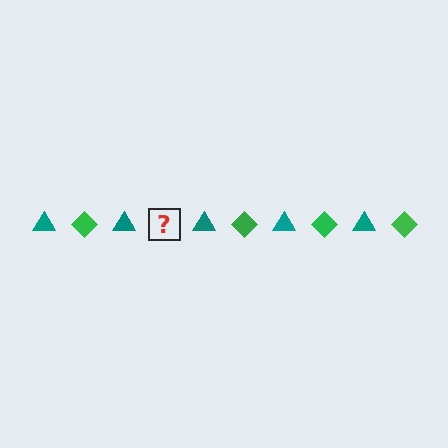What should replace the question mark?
The question mark should be replaced with a green diamond.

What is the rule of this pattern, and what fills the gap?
The rule is that the pattern alternates between teal triangle and green diamond. The gap should be filled with a green diamond.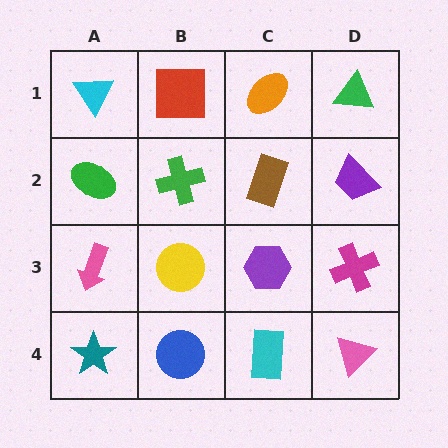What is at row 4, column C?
A cyan rectangle.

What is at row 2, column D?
A purple trapezoid.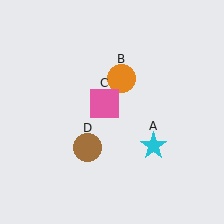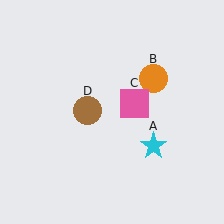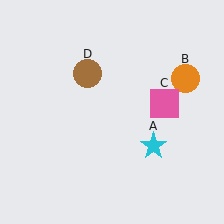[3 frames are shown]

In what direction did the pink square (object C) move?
The pink square (object C) moved right.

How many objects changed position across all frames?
3 objects changed position: orange circle (object B), pink square (object C), brown circle (object D).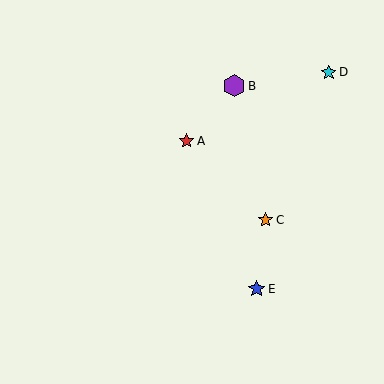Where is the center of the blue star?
The center of the blue star is at (257, 289).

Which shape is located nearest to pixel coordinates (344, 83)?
The cyan star (labeled D) at (329, 72) is nearest to that location.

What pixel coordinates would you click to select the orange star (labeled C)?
Click at (266, 220) to select the orange star C.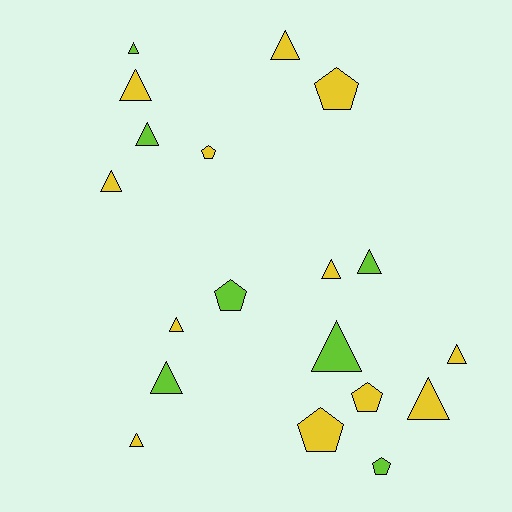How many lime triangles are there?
There are 5 lime triangles.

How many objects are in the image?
There are 19 objects.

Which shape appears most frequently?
Triangle, with 13 objects.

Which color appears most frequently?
Yellow, with 12 objects.